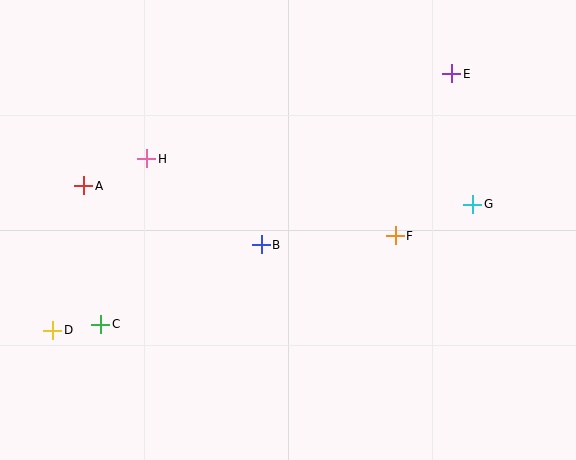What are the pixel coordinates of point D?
Point D is at (53, 330).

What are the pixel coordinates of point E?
Point E is at (452, 74).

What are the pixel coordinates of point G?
Point G is at (473, 204).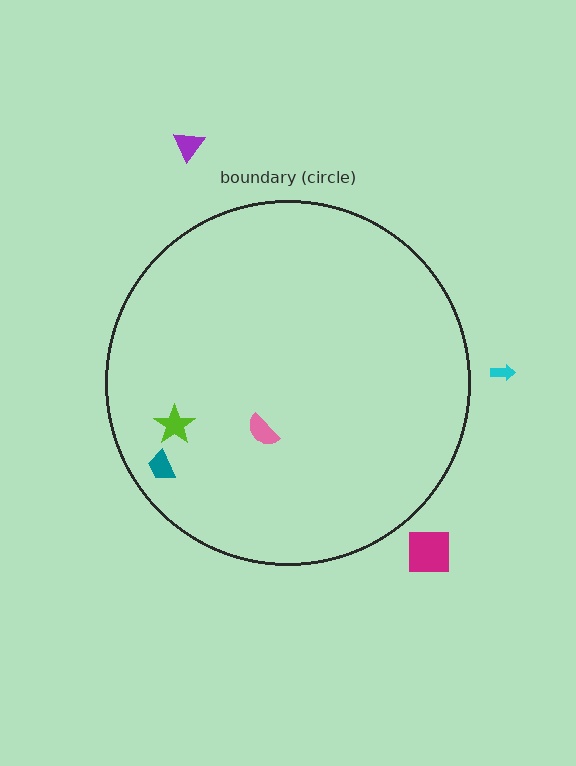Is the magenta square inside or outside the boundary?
Outside.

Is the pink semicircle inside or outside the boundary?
Inside.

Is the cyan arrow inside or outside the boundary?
Outside.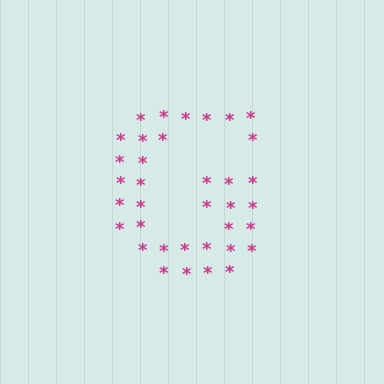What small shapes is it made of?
It is made of small asterisks.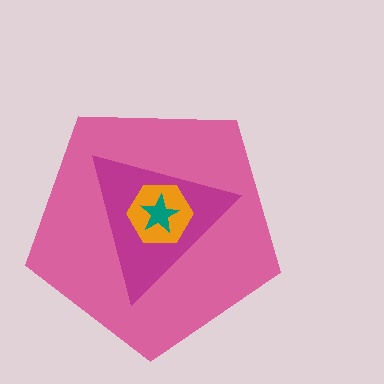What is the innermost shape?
The teal star.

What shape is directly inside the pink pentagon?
The magenta triangle.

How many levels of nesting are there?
4.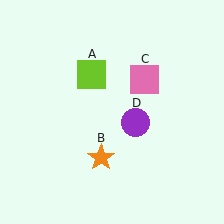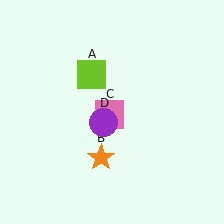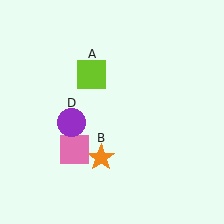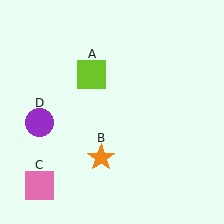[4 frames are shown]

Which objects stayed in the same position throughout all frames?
Lime square (object A) and orange star (object B) remained stationary.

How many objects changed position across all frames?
2 objects changed position: pink square (object C), purple circle (object D).